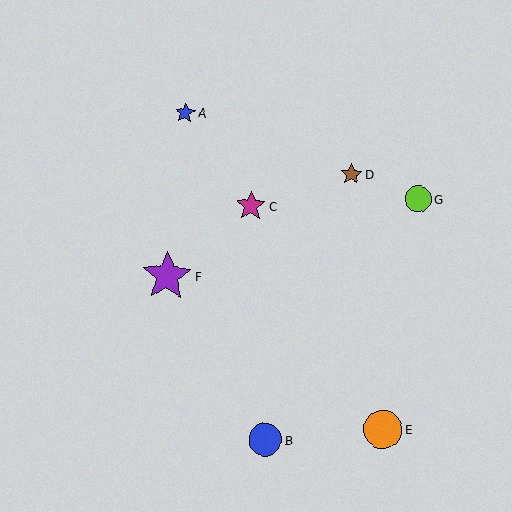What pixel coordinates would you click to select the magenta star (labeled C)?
Click at (251, 206) to select the magenta star C.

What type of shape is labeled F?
Shape F is a purple star.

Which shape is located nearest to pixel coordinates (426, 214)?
The lime circle (labeled G) at (418, 199) is nearest to that location.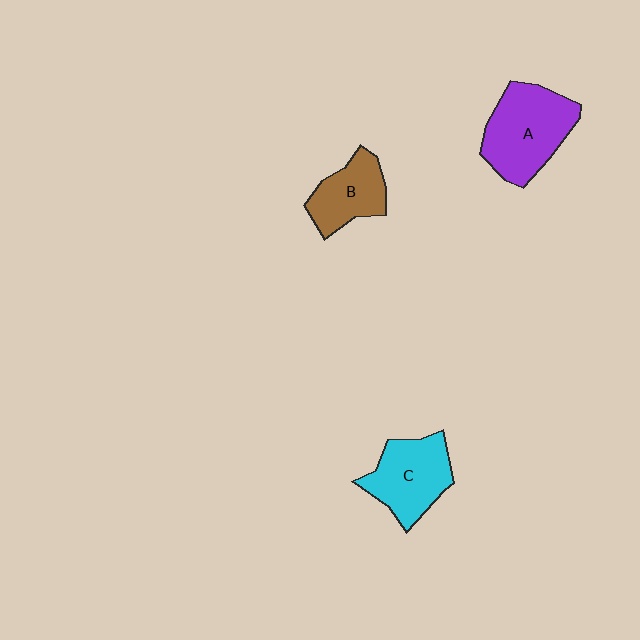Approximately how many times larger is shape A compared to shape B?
Approximately 1.5 times.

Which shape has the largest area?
Shape A (purple).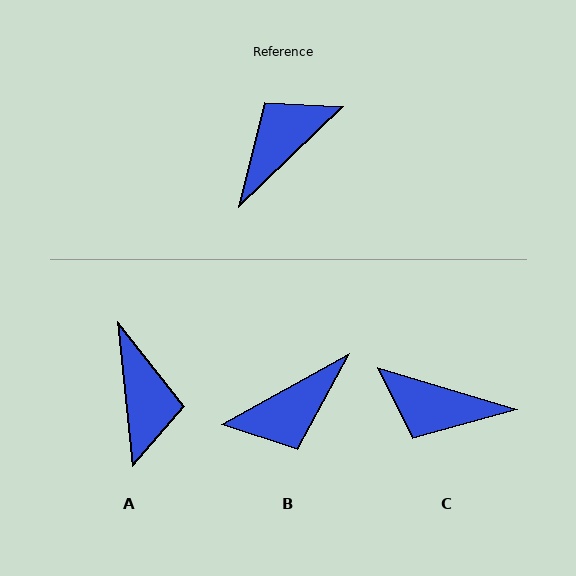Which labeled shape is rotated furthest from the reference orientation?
B, about 165 degrees away.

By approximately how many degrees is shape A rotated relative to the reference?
Approximately 128 degrees clockwise.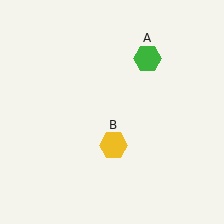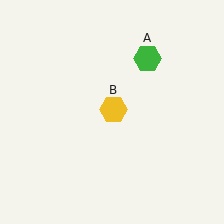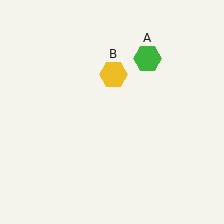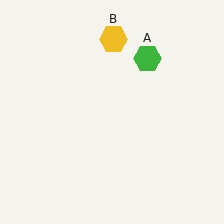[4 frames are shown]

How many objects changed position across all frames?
1 object changed position: yellow hexagon (object B).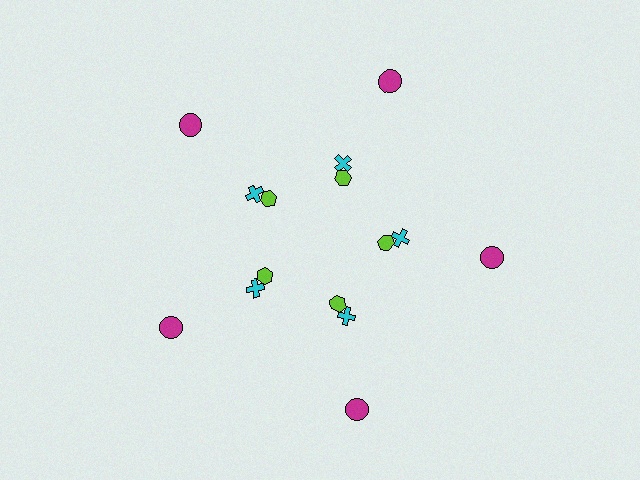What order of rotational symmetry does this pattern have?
This pattern has 5-fold rotational symmetry.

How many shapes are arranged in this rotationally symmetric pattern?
There are 15 shapes, arranged in 5 groups of 3.